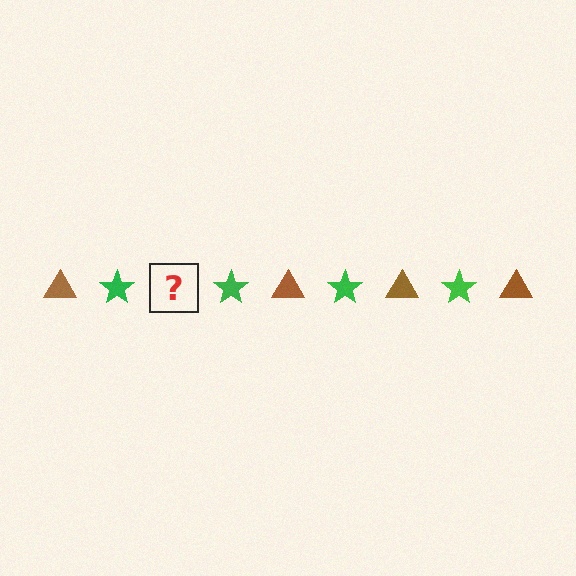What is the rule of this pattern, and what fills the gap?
The rule is that the pattern alternates between brown triangle and green star. The gap should be filled with a brown triangle.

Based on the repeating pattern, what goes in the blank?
The blank should be a brown triangle.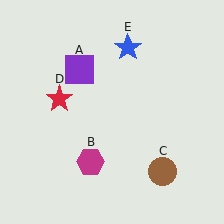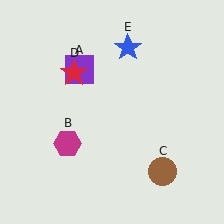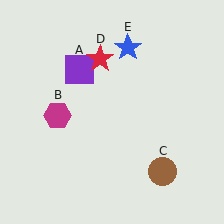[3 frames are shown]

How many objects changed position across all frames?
2 objects changed position: magenta hexagon (object B), red star (object D).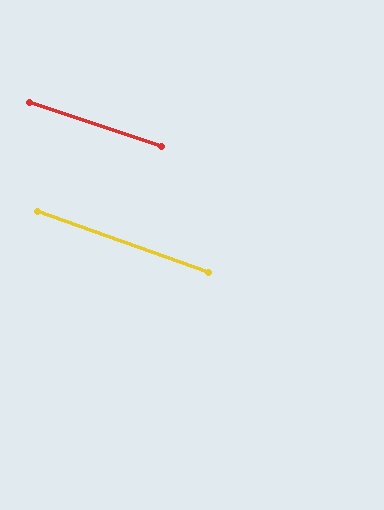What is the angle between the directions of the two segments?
Approximately 1 degree.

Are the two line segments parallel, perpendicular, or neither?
Parallel — their directions differ by only 1.2°.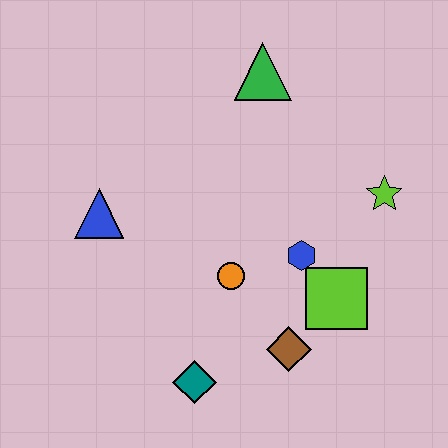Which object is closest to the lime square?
The blue hexagon is closest to the lime square.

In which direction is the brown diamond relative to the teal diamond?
The brown diamond is to the right of the teal diamond.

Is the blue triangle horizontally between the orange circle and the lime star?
No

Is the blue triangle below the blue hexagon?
No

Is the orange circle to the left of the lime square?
Yes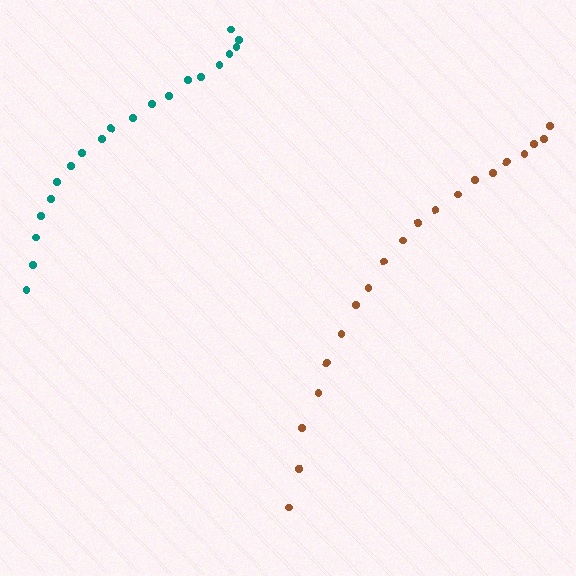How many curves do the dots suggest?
There are 2 distinct paths.